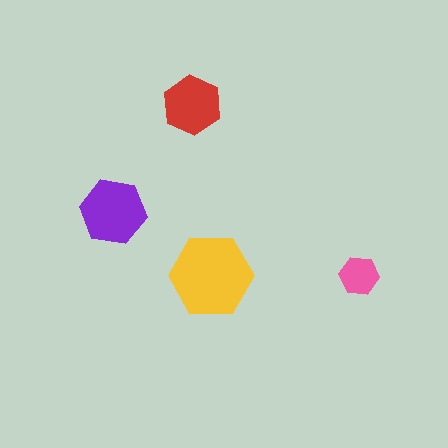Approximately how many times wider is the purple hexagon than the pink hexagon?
About 1.5 times wider.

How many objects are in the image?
There are 4 objects in the image.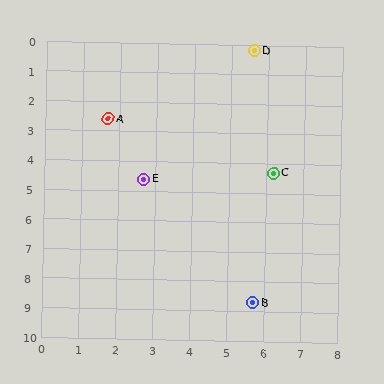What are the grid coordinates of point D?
Point D is at approximately (5.6, 0.2).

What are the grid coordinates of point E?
Point E is at approximately (2.7, 4.6).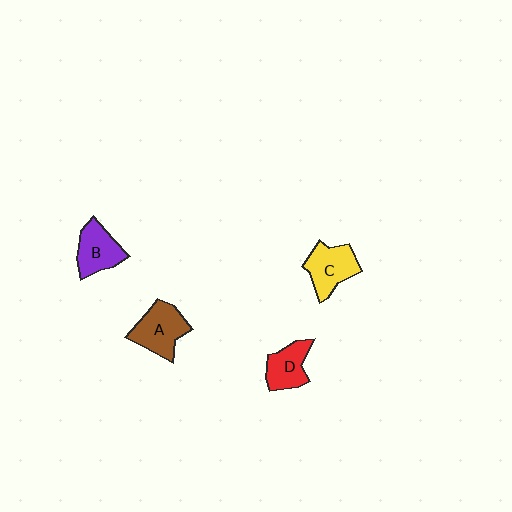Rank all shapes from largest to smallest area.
From largest to smallest: A (brown), C (yellow), B (purple), D (red).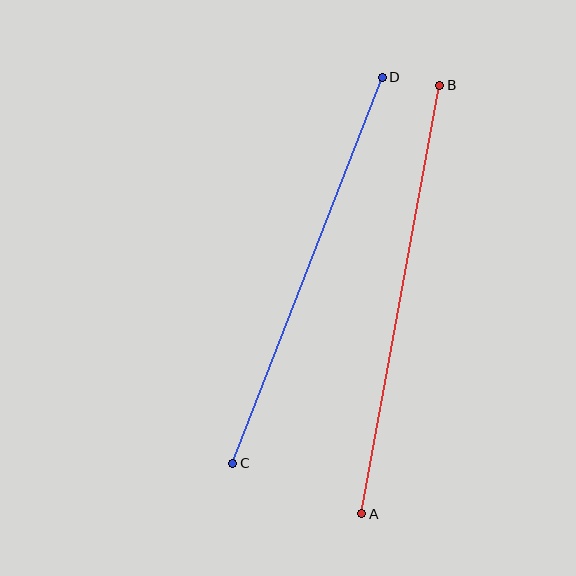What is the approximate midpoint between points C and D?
The midpoint is at approximately (308, 270) pixels.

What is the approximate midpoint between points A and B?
The midpoint is at approximately (401, 299) pixels.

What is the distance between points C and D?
The distance is approximately 414 pixels.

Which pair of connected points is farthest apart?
Points A and B are farthest apart.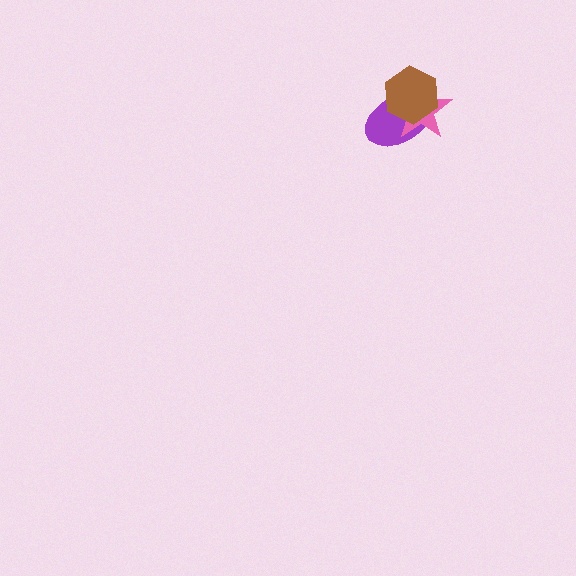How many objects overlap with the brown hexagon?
2 objects overlap with the brown hexagon.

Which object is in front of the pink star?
The brown hexagon is in front of the pink star.